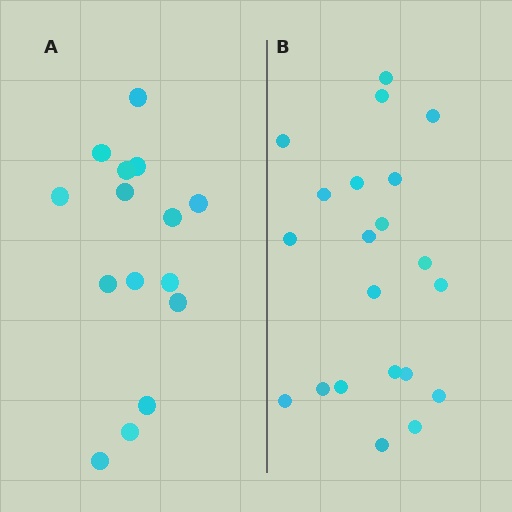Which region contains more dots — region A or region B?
Region B (the right region) has more dots.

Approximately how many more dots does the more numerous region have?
Region B has about 6 more dots than region A.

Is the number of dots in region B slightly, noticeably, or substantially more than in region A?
Region B has noticeably more, but not dramatically so. The ratio is roughly 1.4 to 1.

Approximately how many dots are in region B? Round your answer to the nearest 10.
About 20 dots. (The exact count is 21, which rounds to 20.)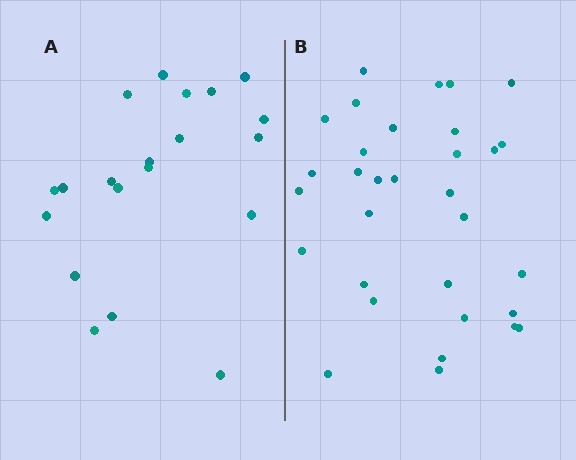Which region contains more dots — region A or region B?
Region B (the right region) has more dots.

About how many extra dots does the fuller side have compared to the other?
Region B has roughly 12 or so more dots than region A.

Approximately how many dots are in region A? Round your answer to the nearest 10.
About 20 dots.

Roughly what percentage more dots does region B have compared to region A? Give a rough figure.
About 60% more.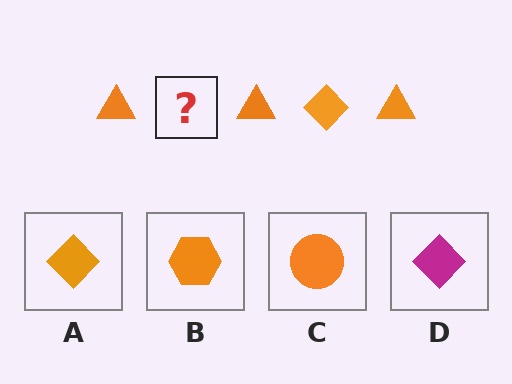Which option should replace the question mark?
Option A.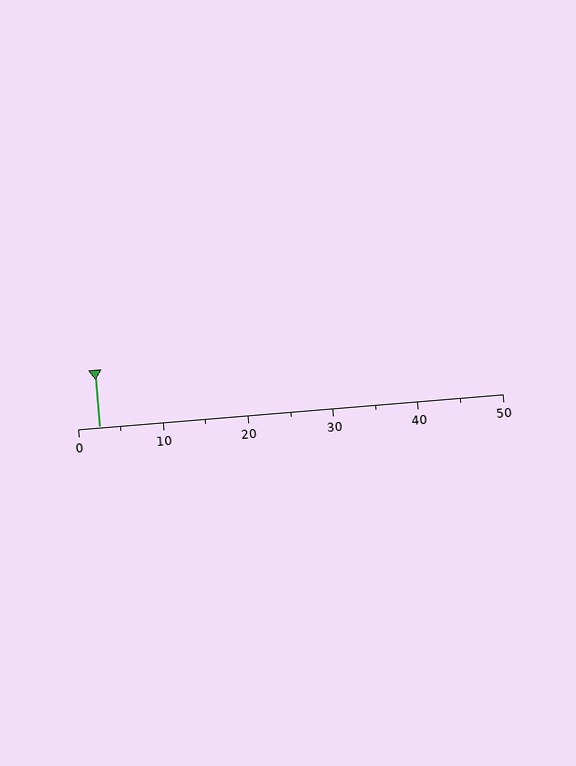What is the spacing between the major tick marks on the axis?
The major ticks are spaced 10 apart.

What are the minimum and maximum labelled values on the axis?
The axis runs from 0 to 50.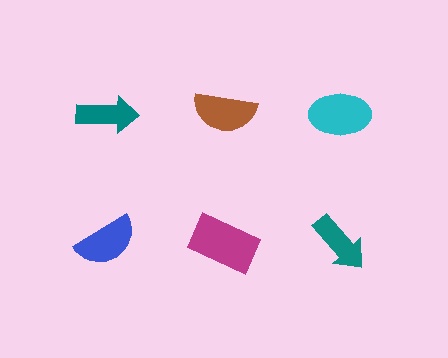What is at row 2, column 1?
A blue semicircle.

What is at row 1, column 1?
A teal arrow.